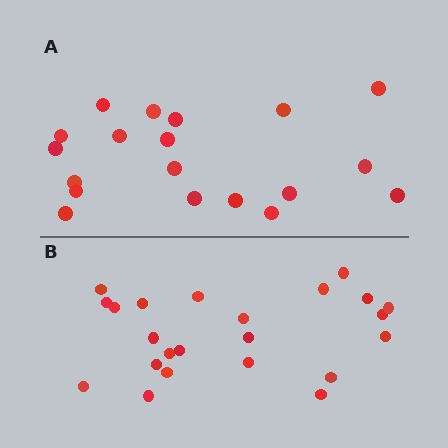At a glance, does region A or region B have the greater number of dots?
Region B (the bottom region) has more dots.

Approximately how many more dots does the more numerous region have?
Region B has about 4 more dots than region A.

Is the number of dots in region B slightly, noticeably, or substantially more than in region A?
Region B has only slightly more — the two regions are fairly close. The ratio is roughly 1.2 to 1.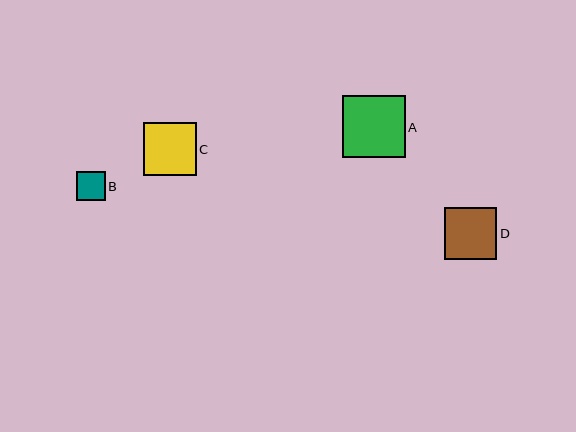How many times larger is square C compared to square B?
Square C is approximately 1.8 times the size of square B.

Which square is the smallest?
Square B is the smallest with a size of approximately 29 pixels.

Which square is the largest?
Square A is the largest with a size of approximately 62 pixels.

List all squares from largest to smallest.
From largest to smallest: A, C, D, B.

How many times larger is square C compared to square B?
Square C is approximately 1.8 times the size of square B.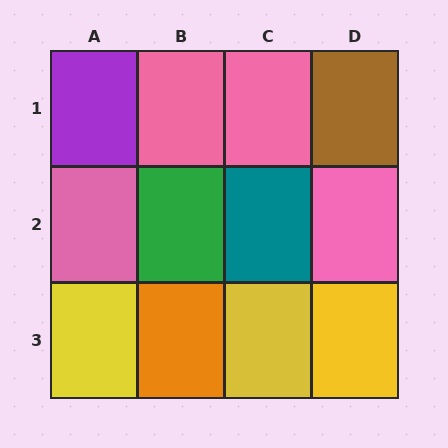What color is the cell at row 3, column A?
Yellow.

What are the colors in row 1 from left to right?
Purple, pink, pink, brown.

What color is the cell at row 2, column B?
Green.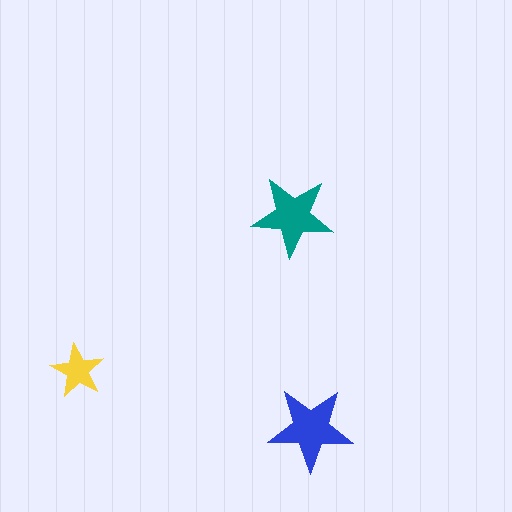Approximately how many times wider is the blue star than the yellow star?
About 1.5 times wider.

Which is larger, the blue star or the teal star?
The blue one.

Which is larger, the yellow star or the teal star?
The teal one.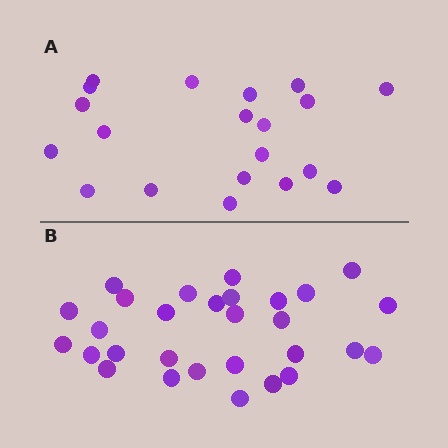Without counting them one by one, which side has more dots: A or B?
Region B (the bottom region) has more dots.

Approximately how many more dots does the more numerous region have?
Region B has roughly 8 or so more dots than region A.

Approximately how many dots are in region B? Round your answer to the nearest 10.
About 30 dots. (The exact count is 29, which rounds to 30.)